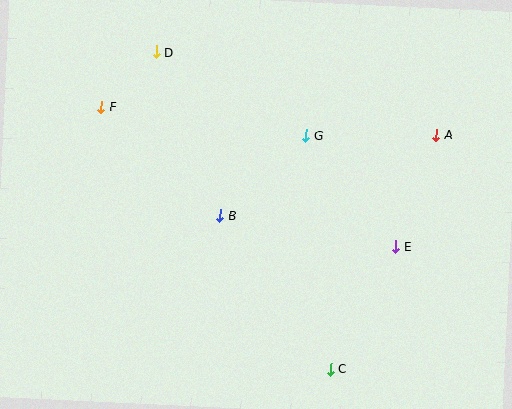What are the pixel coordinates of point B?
Point B is at (220, 215).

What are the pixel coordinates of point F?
Point F is at (101, 107).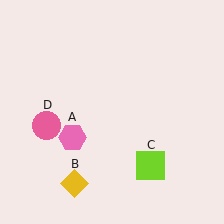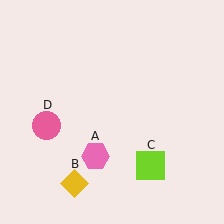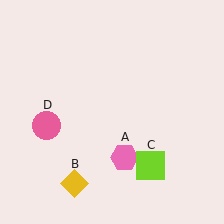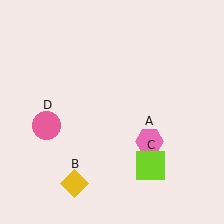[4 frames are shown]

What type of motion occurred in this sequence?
The pink hexagon (object A) rotated counterclockwise around the center of the scene.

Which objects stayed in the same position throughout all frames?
Yellow diamond (object B) and lime square (object C) and pink circle (object D) remained stationary.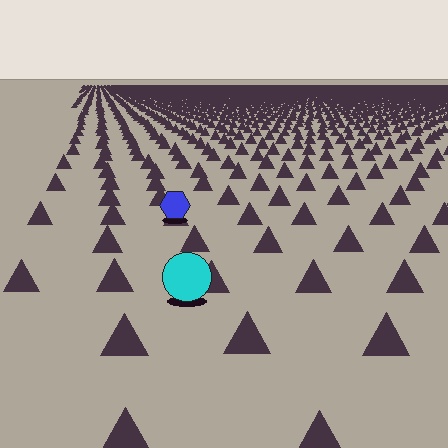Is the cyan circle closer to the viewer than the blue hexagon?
Yes. The cyan circle is closer — you can tell from the texture gradient: the ground texture is coarser near it.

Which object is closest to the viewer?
The cyan circle is closest. The texture marks near it are larger and more spread out.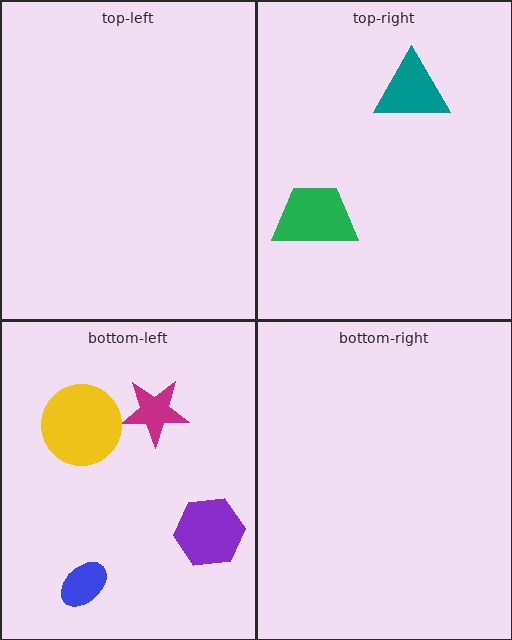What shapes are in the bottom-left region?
The magenta star, the purple hexagon, the blue ellipse, the yellow circle.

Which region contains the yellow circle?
The bottom-left region.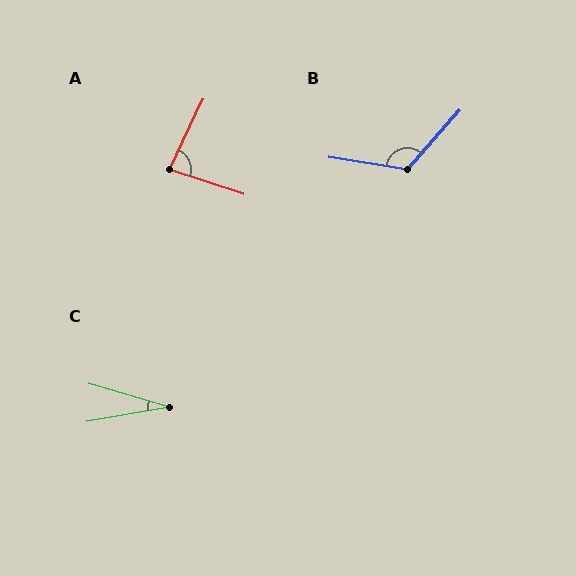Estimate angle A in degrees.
Approximately 83 degrees.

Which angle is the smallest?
C, at approximately 26 degrees.